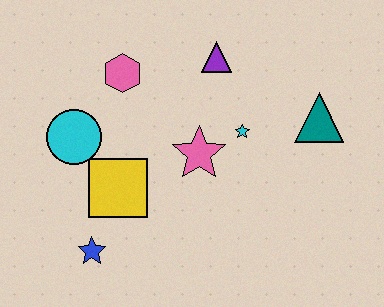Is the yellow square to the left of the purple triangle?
Yes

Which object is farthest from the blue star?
The teal triangle is farthest from the blue star.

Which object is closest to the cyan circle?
The yellow square is closest to the cyan circle.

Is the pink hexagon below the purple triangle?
Yes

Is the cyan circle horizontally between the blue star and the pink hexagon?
No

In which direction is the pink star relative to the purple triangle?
The pink star is below the purple triangle.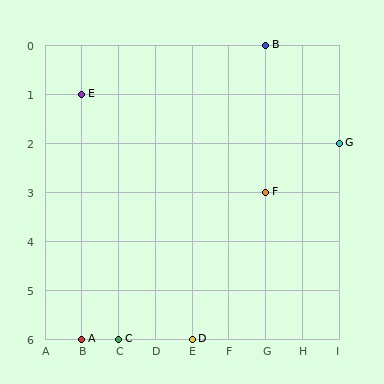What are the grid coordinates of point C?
Point C is at grid coordinates (C, 6).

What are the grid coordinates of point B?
Point B is at grid coordinates (G, 0).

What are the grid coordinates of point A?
Point A is at grid coordinates (B, 6).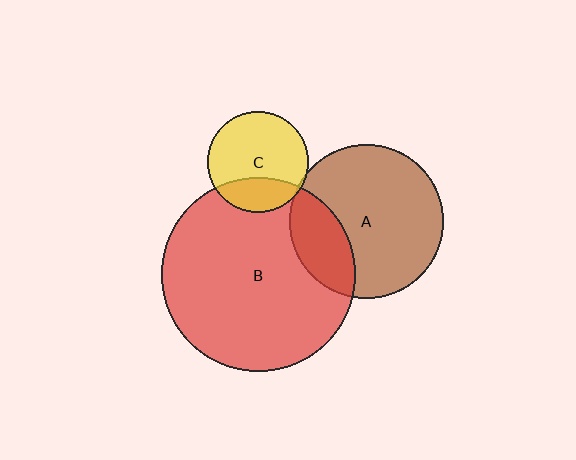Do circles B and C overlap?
Yes.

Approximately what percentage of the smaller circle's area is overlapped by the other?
Approximately 25%.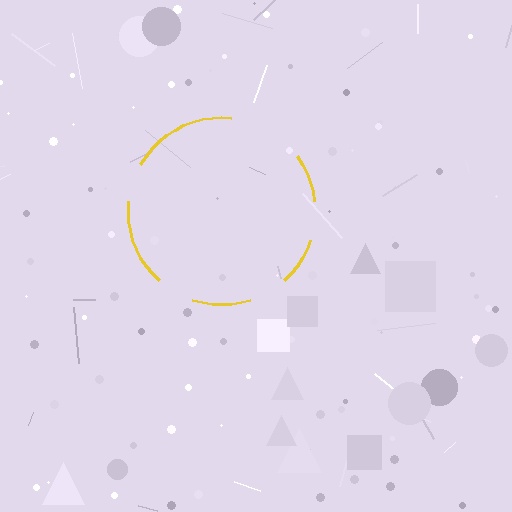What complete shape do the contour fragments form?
The contour fragments form a circle.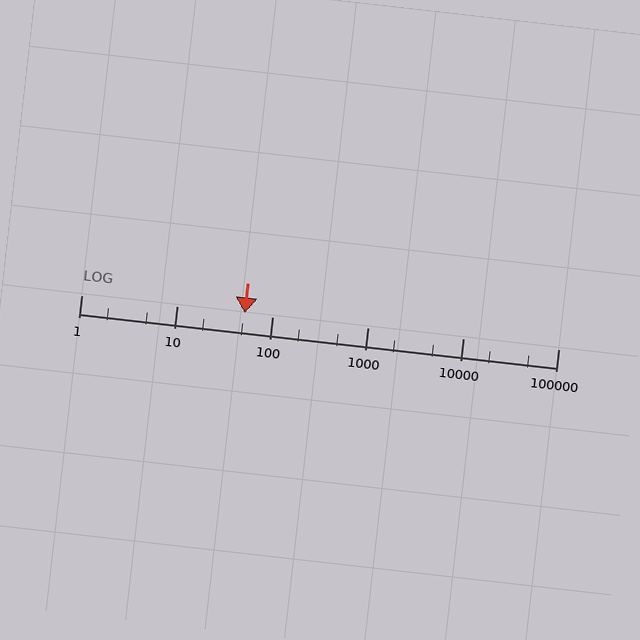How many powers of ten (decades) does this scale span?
The scale spans 5 decades, from 1 to 100000.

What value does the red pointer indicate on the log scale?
The pointer indicates approximately 52.